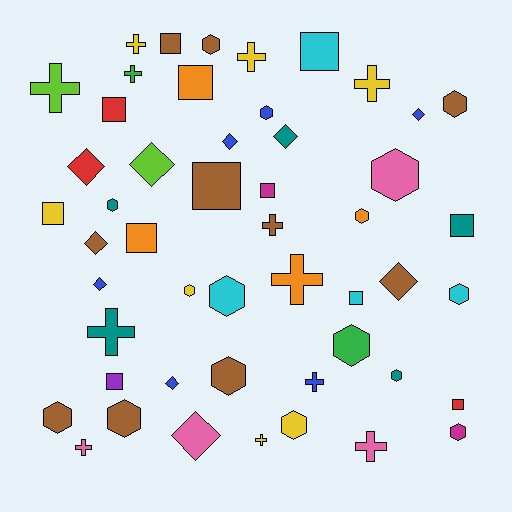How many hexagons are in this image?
There are 16 hexagons.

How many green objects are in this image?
There are 2 green objects.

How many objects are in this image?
There are 50 objects.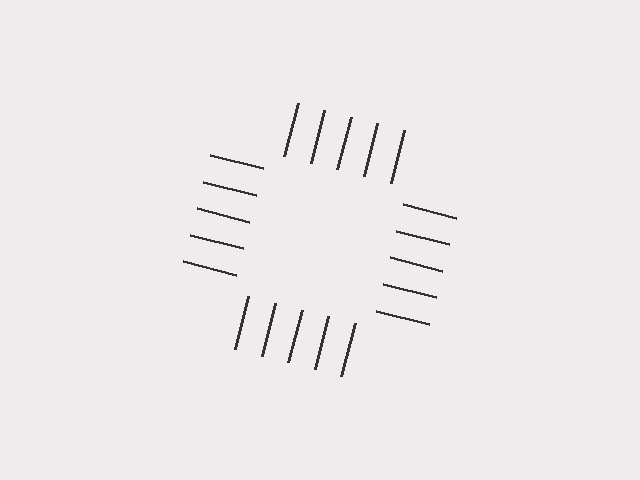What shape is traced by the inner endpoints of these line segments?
An illusory square — the line segments terminate on its edges but no continuous stroke is drawn.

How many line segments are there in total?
20 — 5 along each of the 4 edges.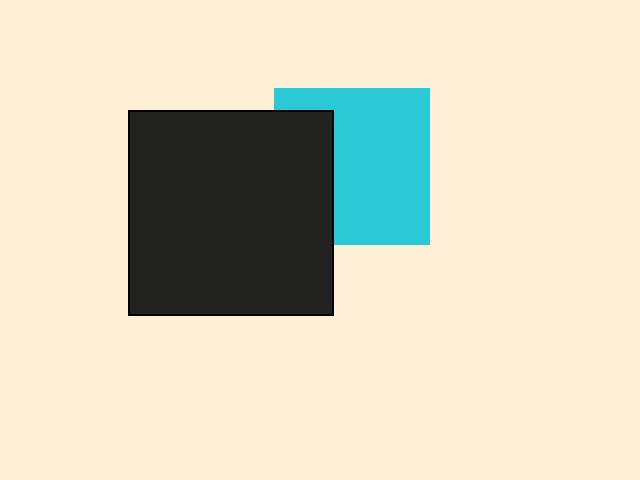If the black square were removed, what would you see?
You would see the complete cyan square.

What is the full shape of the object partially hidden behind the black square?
The partially hidden object is a cyan square.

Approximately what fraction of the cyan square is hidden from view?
Roughly 33% of the cyan square is hidden behind the black square.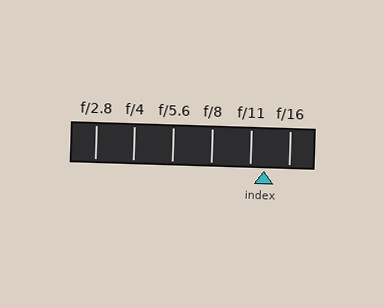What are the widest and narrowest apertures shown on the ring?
The widest aperture shown is f/2.8 and the narrowest is f/16.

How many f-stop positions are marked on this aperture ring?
There are 6 f-stop positions marked.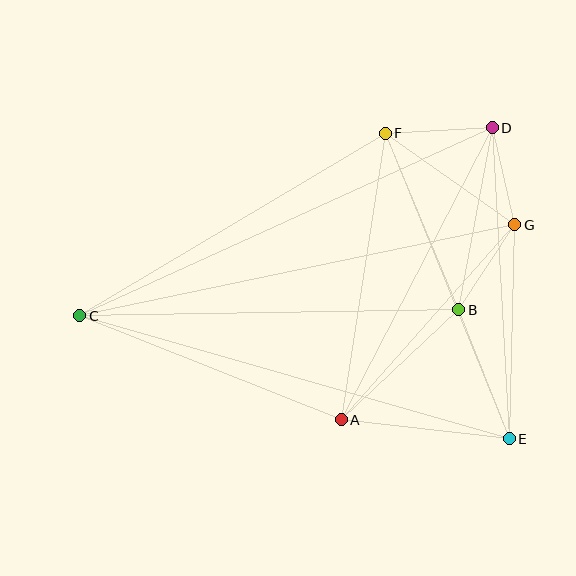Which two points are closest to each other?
Points D and G are closest to each other.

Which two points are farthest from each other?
Points C and D are farthest from each other.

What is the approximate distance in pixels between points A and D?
The distance between A and D is approximately 329 pixels.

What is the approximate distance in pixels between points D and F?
The distance between D and F is approximately 107 pixels.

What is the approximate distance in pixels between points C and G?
The distance between C and G is approximately 444 pixels.